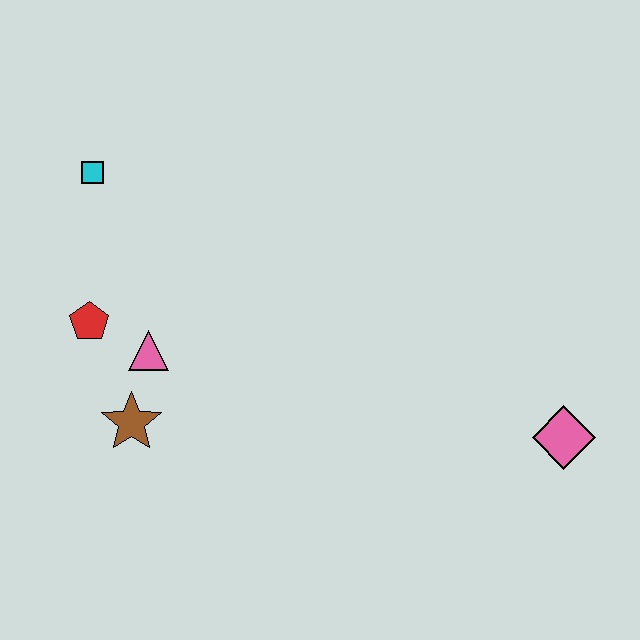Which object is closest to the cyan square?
The red pentagon is closest to the cyan square.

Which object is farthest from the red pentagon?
The pink diamond is farthest from the red pentagon.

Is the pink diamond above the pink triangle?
No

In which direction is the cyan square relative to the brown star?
The cyan square is above the brown star.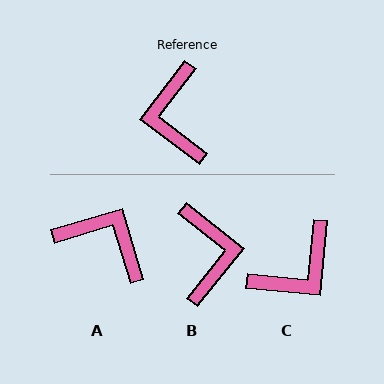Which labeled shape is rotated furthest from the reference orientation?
B, about 179 degrees away.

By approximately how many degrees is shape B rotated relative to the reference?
Approximately 179 degrees counter-clockwise.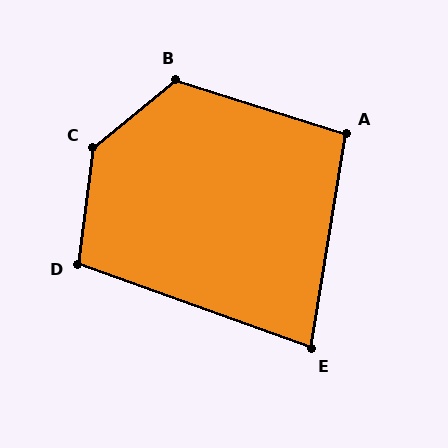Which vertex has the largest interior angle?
C, at approximately 137 degrees.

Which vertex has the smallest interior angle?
E, at approximately 79 degrees.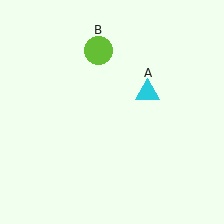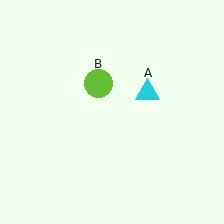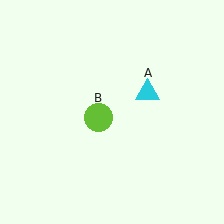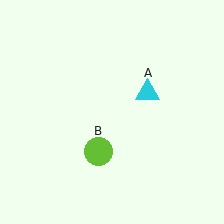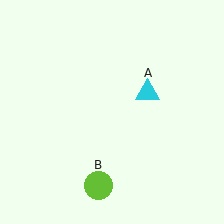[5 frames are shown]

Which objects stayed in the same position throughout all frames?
Cyan triangle (object A) remained stationary.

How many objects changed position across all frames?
1 object changed position: lime circle (object B).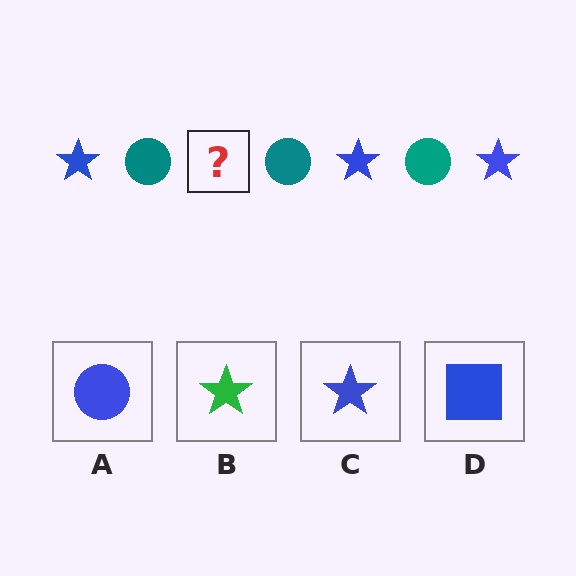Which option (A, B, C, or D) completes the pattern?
C.